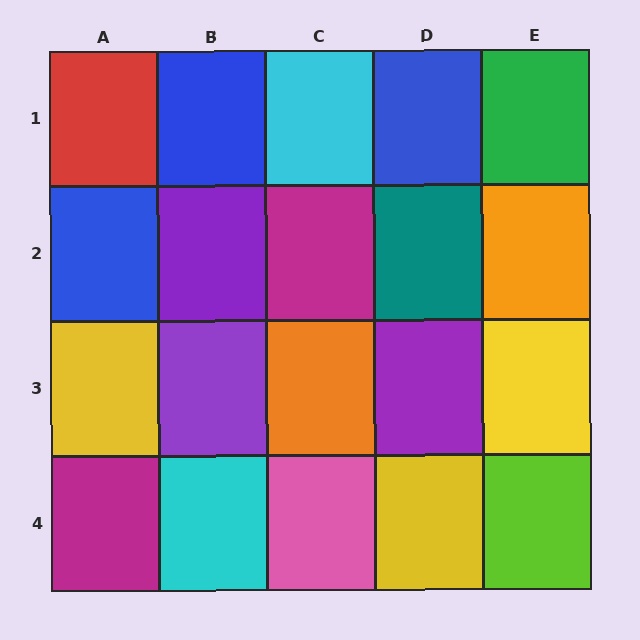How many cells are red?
1 cell is red.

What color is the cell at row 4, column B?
Cyan.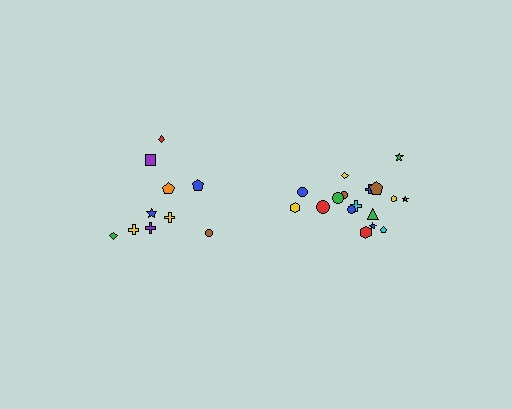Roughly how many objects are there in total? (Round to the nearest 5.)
Roughly 30 objects in total.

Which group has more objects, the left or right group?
The right group.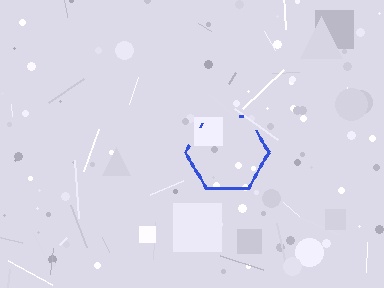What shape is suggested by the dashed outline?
The dashed outline suggests a hexagon.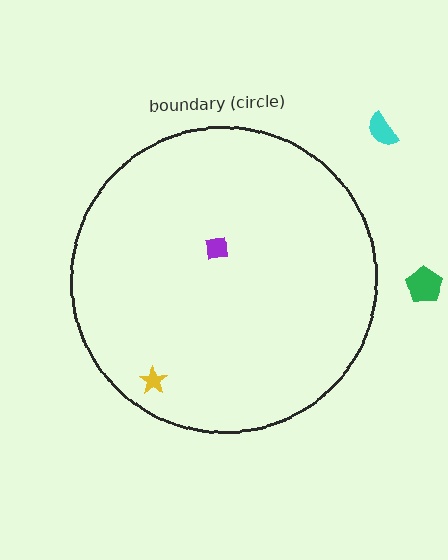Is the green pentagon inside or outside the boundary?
Outside.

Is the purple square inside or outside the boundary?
Inside.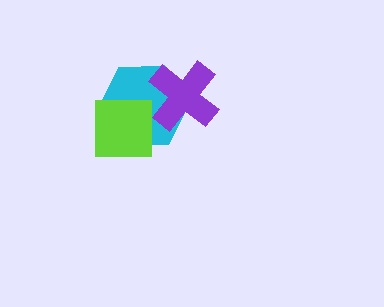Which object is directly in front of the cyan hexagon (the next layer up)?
The lime square is directly in front of the cyan hexagon.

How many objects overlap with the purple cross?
1 object overlaps with the purple cross.